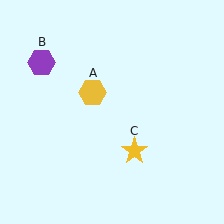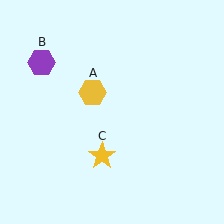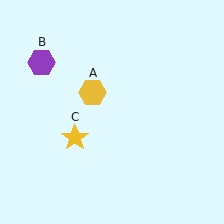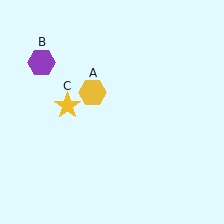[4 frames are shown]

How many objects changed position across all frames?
1 object changed position: yellow star (object C).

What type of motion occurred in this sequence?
The yellow star (object C) rotated clockwise around the center of the scene.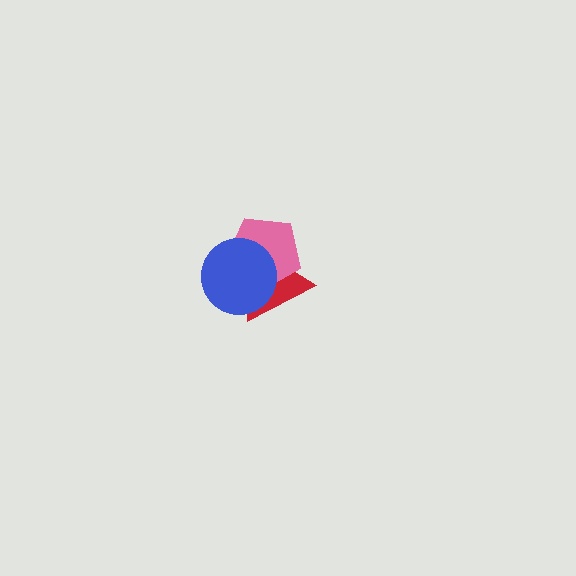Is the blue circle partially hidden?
No, no other shape covers it.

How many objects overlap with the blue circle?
2 objects overlap with the blue circle.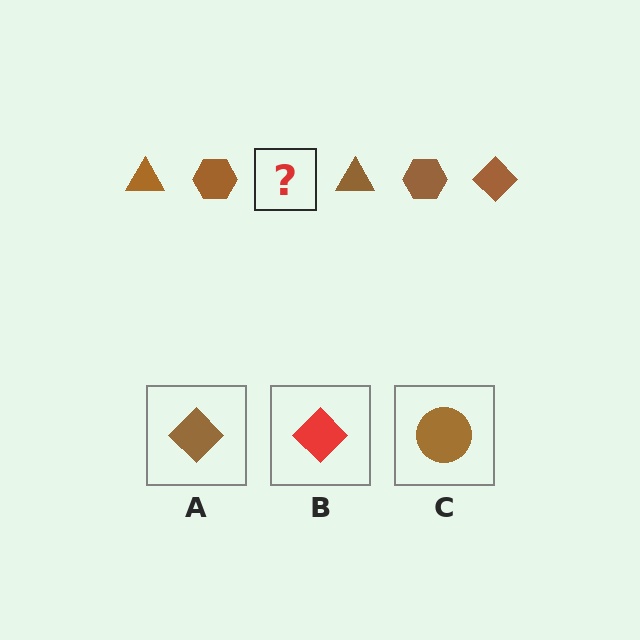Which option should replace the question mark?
Option A.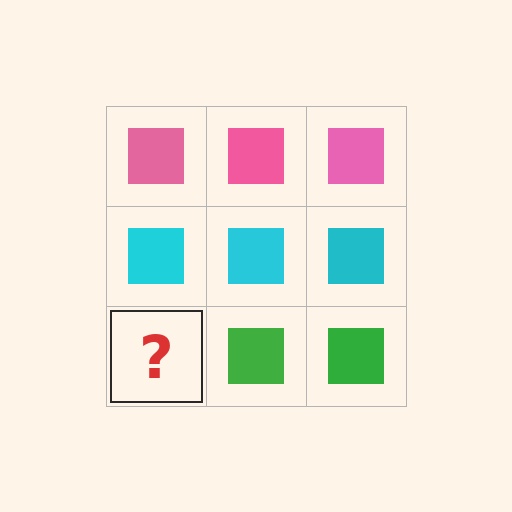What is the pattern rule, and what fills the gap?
The rule is that each row has a consistent color. The gap should be filled with a green square.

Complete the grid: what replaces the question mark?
The question mark should be replaced with a green square.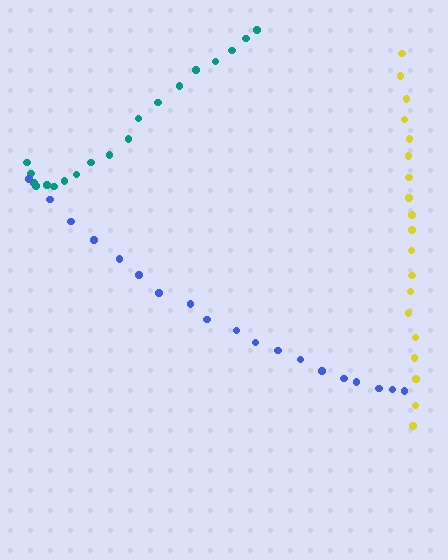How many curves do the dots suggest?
There are 3 distinct paths.